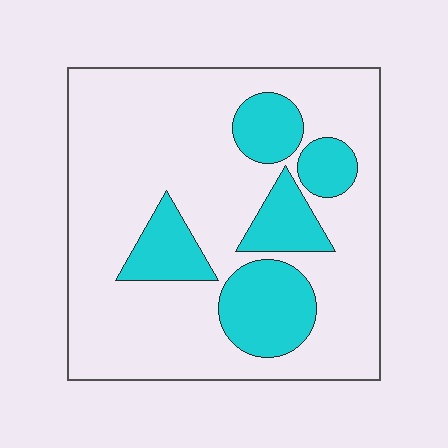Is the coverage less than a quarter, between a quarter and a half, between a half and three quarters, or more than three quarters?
Less than a quarter.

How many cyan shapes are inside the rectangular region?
5.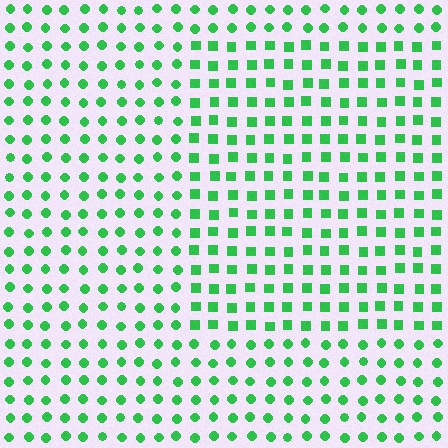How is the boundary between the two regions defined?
The boundary is defined by a change in element shape: squares inside vs. circles outside. All elements share the same color and spacing.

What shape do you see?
I see a rectangle.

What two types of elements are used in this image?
The image uses squares inside the rectangle region and circles outside it.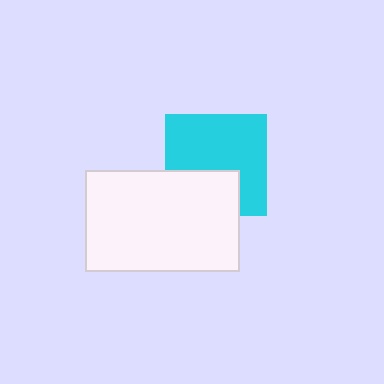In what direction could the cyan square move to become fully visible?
The cyan square could move up. That would shift it out from behind the white rectangle entirely.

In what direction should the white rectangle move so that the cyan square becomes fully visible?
The white rectangle should move down. That is the shortest direction to clear the overlap and leave the cyan square fully visible.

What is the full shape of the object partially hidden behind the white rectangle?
The partially hidden object is a cyan square.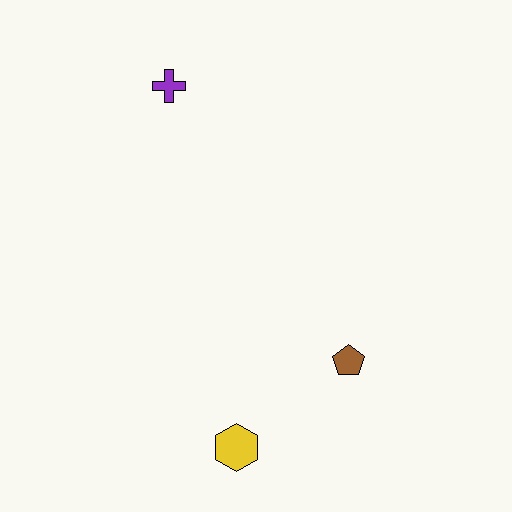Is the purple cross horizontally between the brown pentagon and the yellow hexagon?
No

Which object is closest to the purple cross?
The brown pentagon is closest to the purple cross.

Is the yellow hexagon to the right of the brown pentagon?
No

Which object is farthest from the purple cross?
The yellow hexagon is farthest from the purple cross.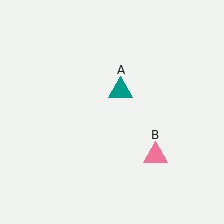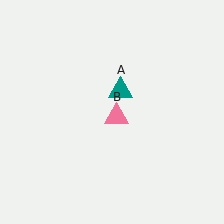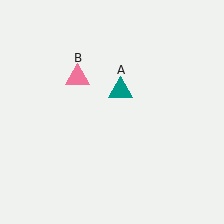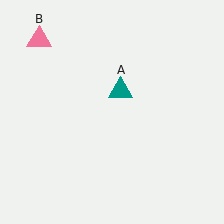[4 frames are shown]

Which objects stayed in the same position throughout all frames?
Teal triangle (object A) remained stationary.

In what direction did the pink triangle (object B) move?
The pink triangle (object B) moved up and to the left.